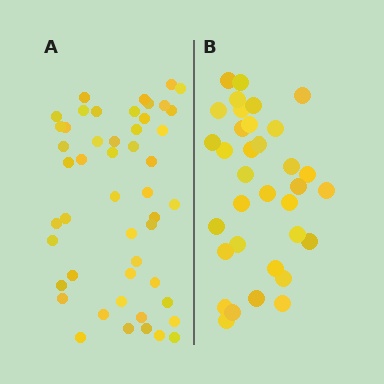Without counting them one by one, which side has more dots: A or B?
Region A (the left region) has more dots.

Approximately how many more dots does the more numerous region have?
Region A has approximately 15 more dots than region B.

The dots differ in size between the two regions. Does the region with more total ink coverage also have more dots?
No. Region B has more total ink coverage because its dots are larger, but region A actually contains more individual dots. Total area can be misleading — the number of items is what matters here.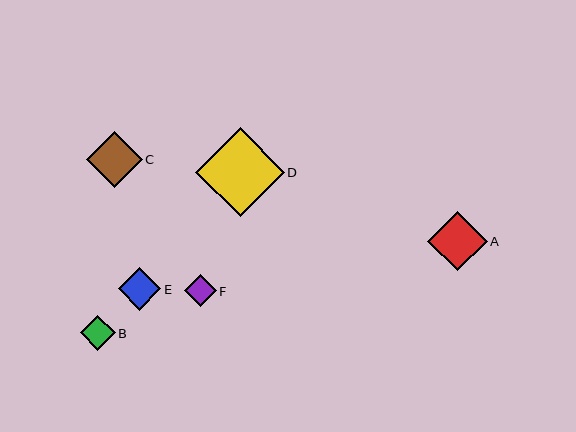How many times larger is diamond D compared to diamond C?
Diamond D is approximately 1.6 times the size of diamond C.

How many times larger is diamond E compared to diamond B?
Diamond E is approximately 1.2 times the size of diamond B.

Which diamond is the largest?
Diamond D is the largest with a size of approximately 89 pixels.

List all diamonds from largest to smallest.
From largest to smallest: D, A, C, E, B, F.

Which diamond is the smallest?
Diamond F is the smallest with a size of approximately 32 pixels.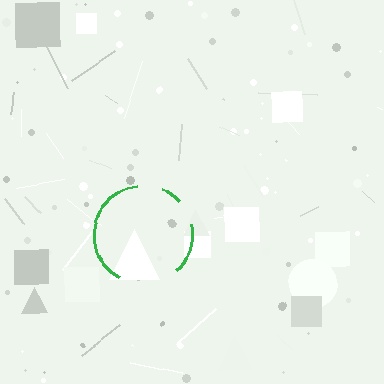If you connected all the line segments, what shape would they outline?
They would outline a circle.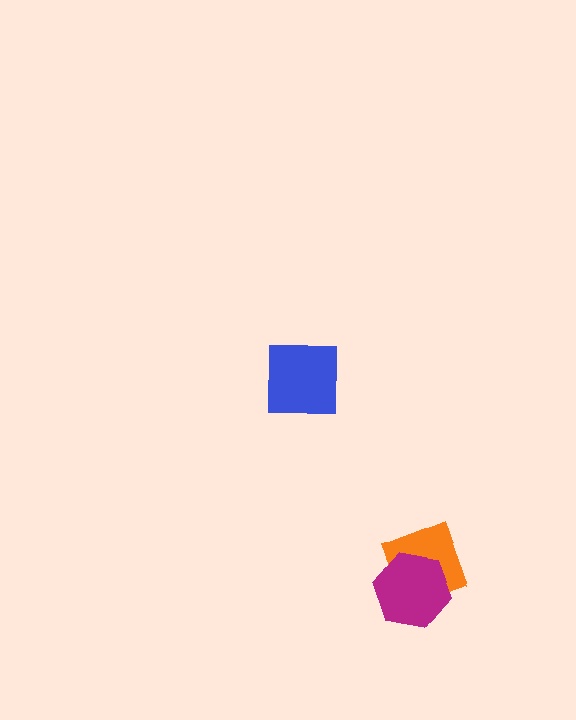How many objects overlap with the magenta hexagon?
1 object overlaps with the magenta hexagon.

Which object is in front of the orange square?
The magenta hexagon is in front of the orange square.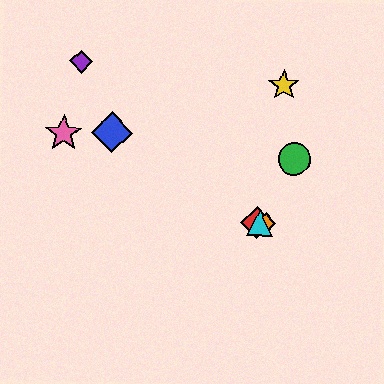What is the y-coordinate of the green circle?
The green circle is at y≈159.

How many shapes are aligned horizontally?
3 shapes (the red diamond, the orange diamond, the cyan triangle) are aligned horizontally.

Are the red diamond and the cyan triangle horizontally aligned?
Yes, both are at y≈223.